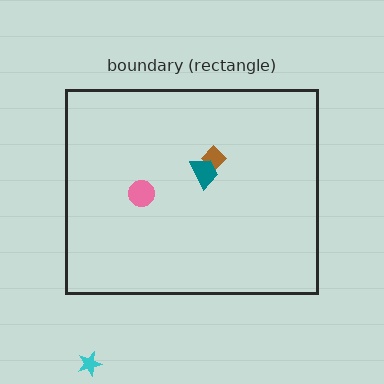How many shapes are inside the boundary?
3 inside, 1 outside.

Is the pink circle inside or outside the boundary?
Inside.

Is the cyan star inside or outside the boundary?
Outside.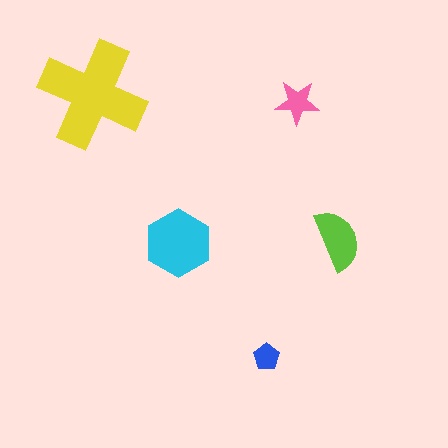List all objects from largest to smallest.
The yellow cross, the cyan hexagon, the lime semicircle, the pink star, the blue pentagon.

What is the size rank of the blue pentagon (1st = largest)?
5th.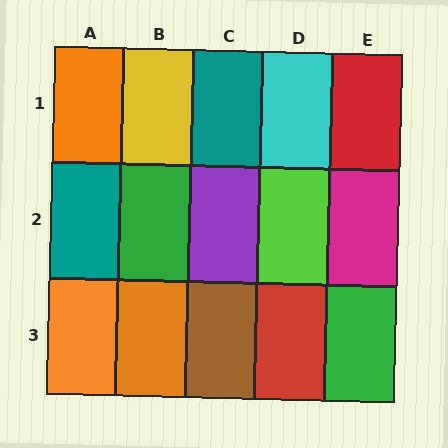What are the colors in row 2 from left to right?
Teal, green, purple, lime, magenta.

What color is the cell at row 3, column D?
Red.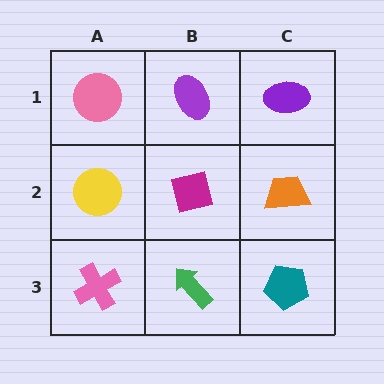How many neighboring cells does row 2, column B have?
4.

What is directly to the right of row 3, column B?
A teal pentagon.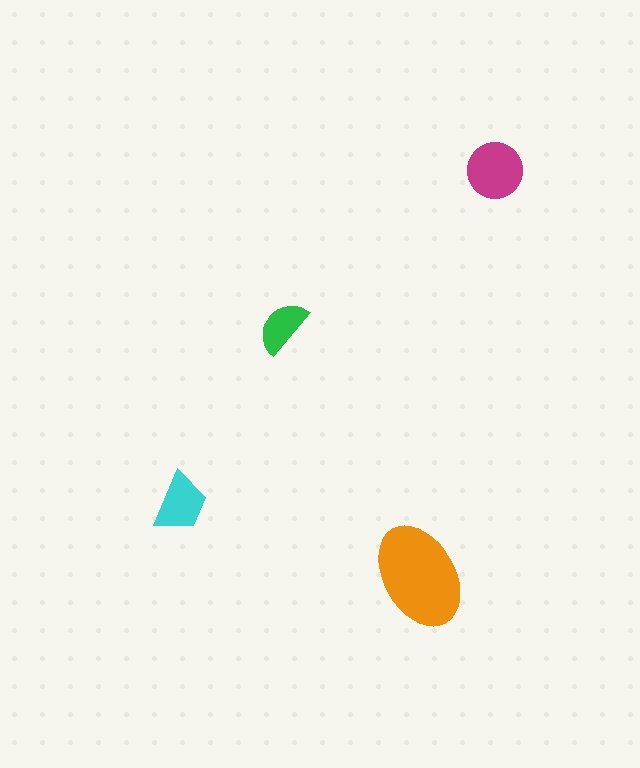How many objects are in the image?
There are 4 objects in the image.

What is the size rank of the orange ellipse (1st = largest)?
1st.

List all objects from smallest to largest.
The green semicircle, the cyan trapezoid, the magenta circle, the orange ellipse.